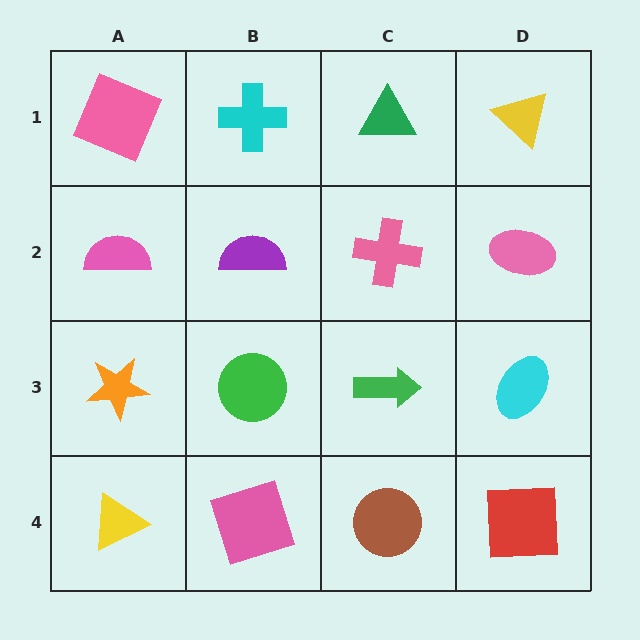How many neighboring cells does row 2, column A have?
3.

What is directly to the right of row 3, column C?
A cyan ellipse.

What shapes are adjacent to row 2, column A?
A pink square (row 1, column A), an orange star (row 3, column A), a purple semicircle (row 2, column B).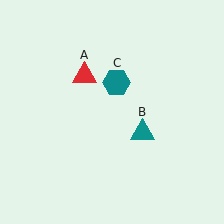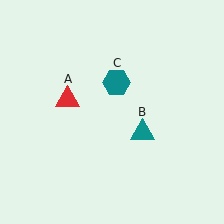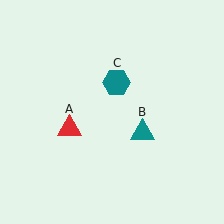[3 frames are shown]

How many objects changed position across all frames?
1 object changed position: red triangle (object A).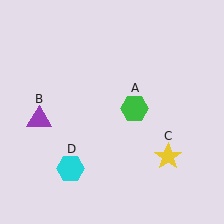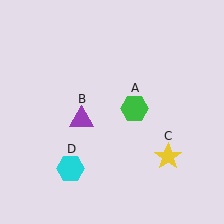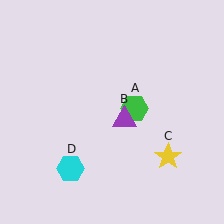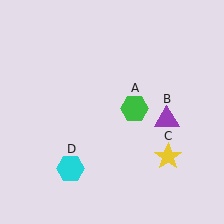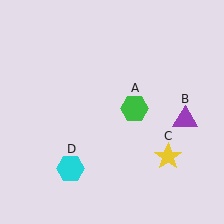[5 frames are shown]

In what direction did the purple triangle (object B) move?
The purple triangle (object B) moved right.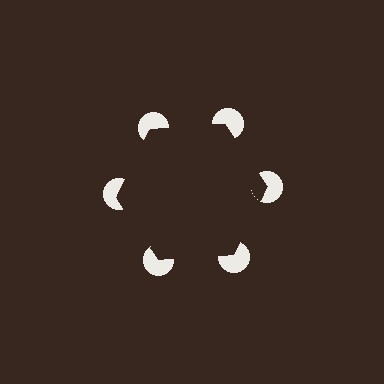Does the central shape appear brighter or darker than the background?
It typically appears slightly darker than the background, even though no actual brightness change is drawn.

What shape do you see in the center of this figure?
An illusory hexagon — its edges are inferred from the aligned wedge cuts in the pac-man discs, not physically drawn.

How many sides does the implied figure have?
6 sides.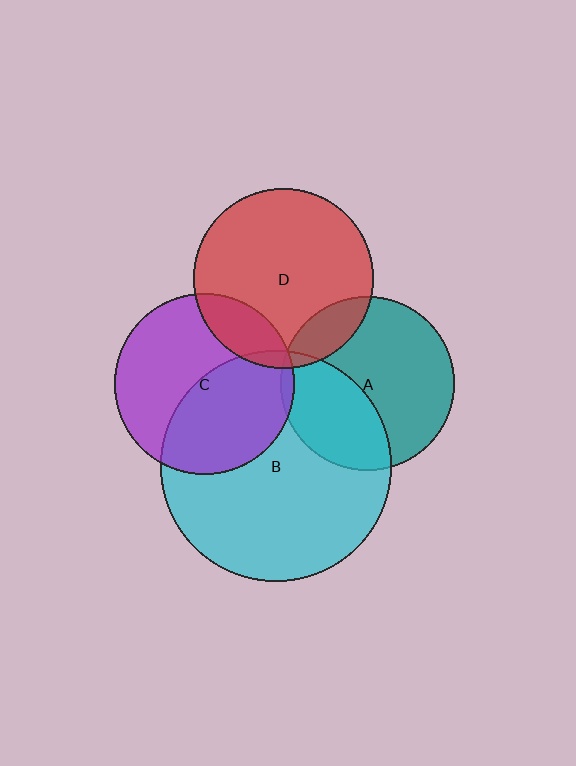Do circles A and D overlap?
Yes.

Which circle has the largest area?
Circle B (cyan).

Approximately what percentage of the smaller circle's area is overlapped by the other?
Approximately 15%.